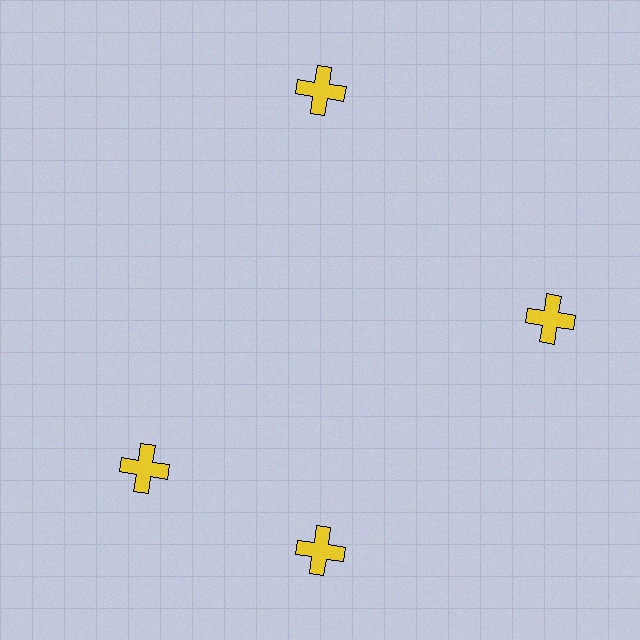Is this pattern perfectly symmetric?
No. The 4 yellow crosses are arranged in a ring, but one element near the 9 o'clock position is rotated out of alignment along the ring, breaking the 4-fold rotational symmetry.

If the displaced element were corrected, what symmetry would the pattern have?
It would have 4-fold rotational symmetry — the pattern would map onto itself every 90 degrees.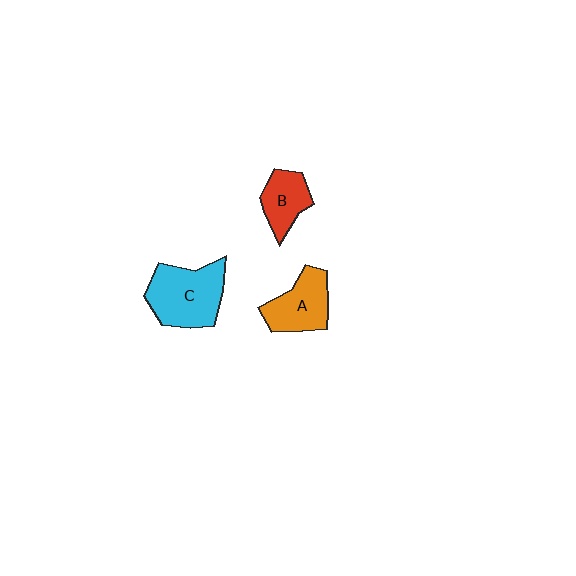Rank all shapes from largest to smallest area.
From largest to smallest: C (cyan), A (orange), B (red).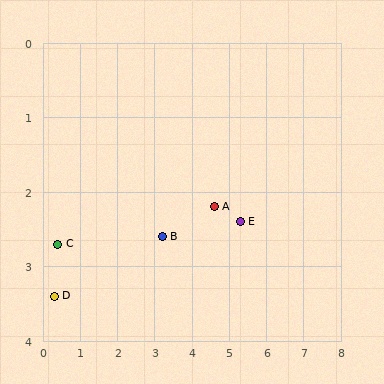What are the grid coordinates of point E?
Point E is at approximately (5.3, 2.4).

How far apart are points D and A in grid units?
Points D and A are about 4.5 grid units apart.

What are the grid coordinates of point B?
Point B is at approximately (3.2, 2.6).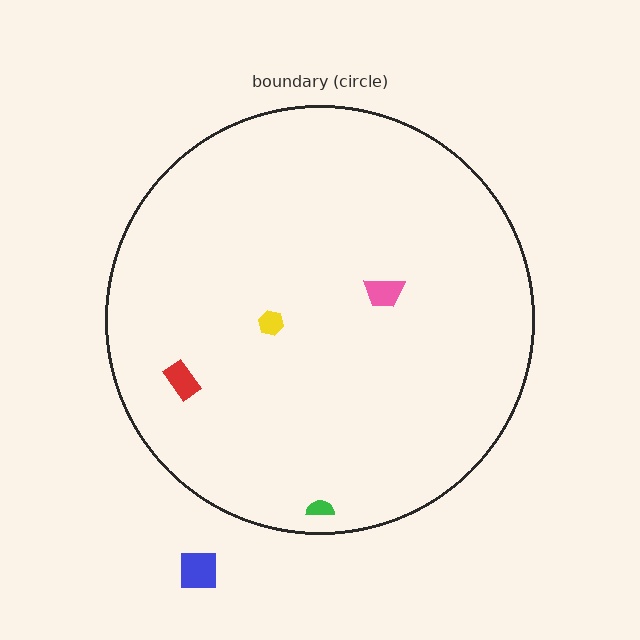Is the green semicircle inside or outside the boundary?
Inside.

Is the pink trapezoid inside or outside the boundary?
Inside.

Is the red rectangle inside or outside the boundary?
Inside.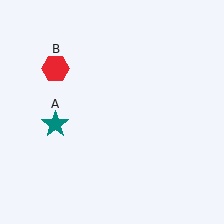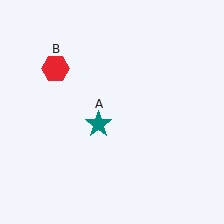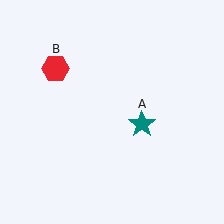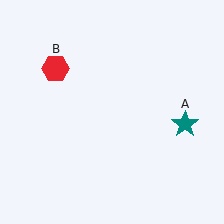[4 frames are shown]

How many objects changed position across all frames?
1 object changed position: teal star (object A).